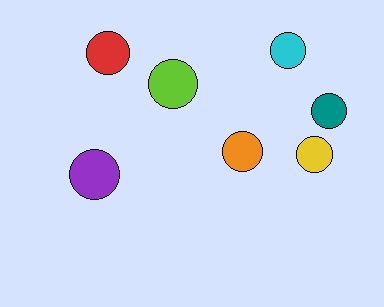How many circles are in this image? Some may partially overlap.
There are 7 circles.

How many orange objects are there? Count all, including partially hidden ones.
There is 1 orange object.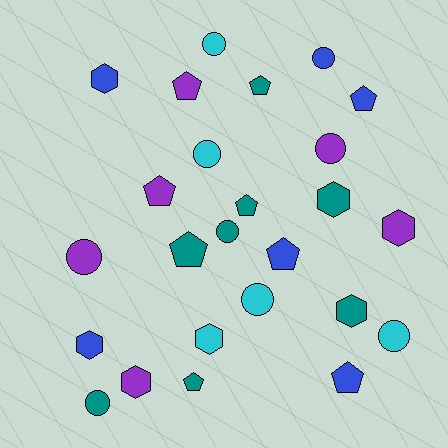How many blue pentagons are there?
There are 3 blue pentagons.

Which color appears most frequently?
Teal, with 8 objects.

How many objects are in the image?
There are 25 objects.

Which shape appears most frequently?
Circle, with 9 objects.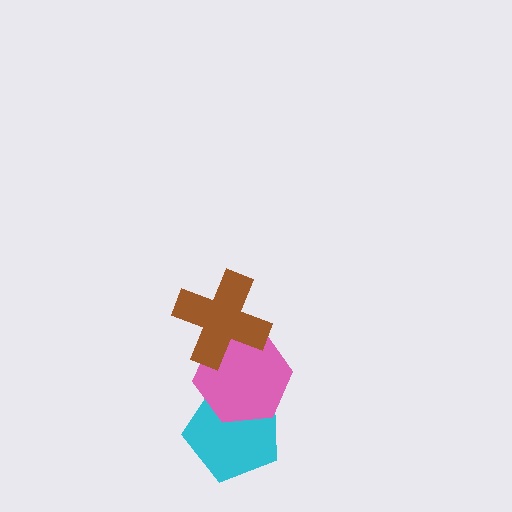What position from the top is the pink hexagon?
The pink hexagon is 2nd from the top.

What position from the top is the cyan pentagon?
The cyan pentagon is 3rd from the top.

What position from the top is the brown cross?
The brown cross is 1st from the top.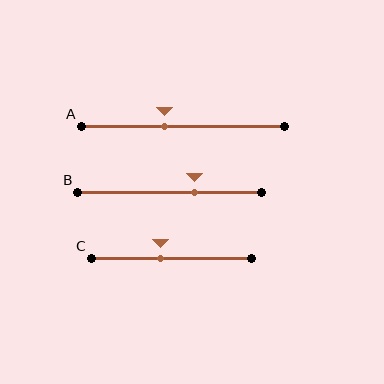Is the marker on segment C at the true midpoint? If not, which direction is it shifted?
No, the marker on segment C is shifted to the left by about 6% of the segment length.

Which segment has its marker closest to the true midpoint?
Segment C has its marker closest to the true midpoint.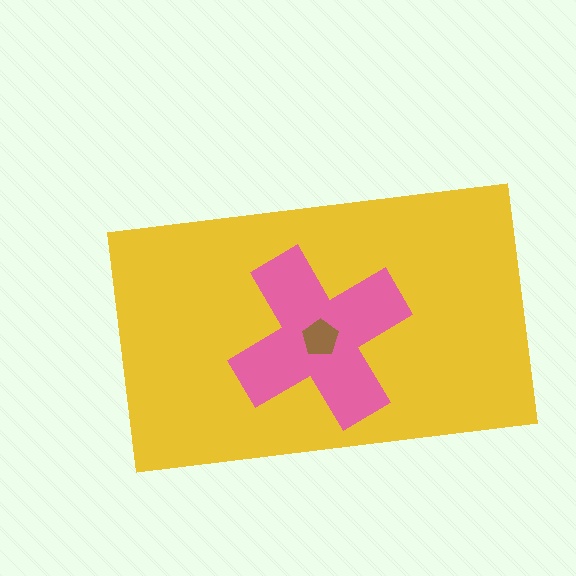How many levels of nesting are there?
3.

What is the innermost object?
The brown pentagon.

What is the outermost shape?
The yellow rectangle.